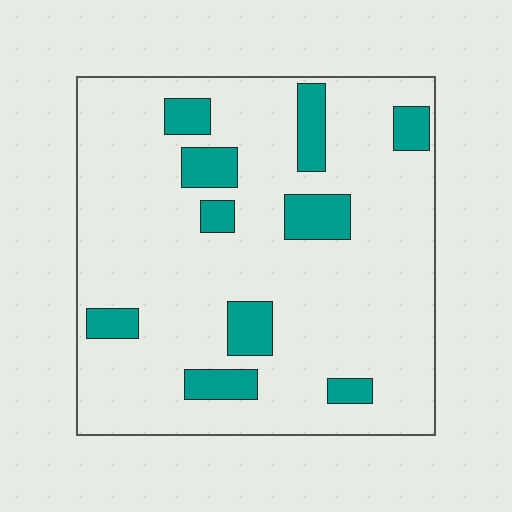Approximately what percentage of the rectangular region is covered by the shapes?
Approximately 15%.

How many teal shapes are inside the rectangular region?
10.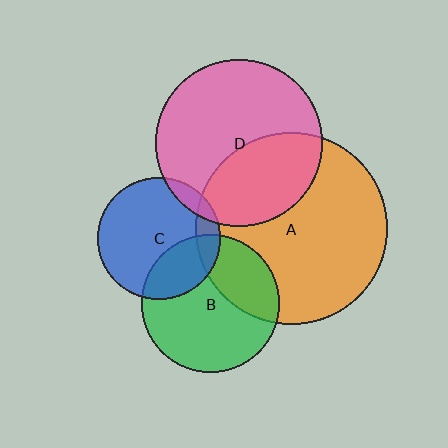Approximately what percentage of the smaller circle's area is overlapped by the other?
Approximately 10%.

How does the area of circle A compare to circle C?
Approximately 2.5 times.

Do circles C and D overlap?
Yes.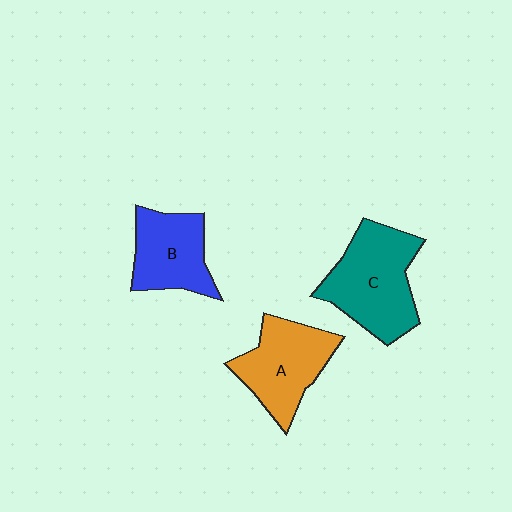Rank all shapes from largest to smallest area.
From largest to smallest: C (teal), A (orange), B (blue).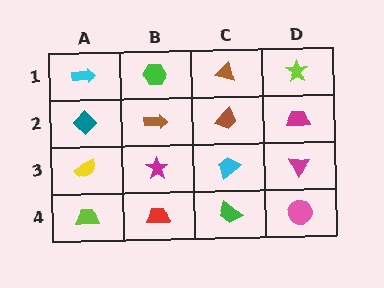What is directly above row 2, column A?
A cyan arrow.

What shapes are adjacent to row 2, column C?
A brown triangle (row 1, column C), a cyan trapezoid (row 3, column C), a brown arrow (row 2, column B), a magenta trapezoid (row 2, column D).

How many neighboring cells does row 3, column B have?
4.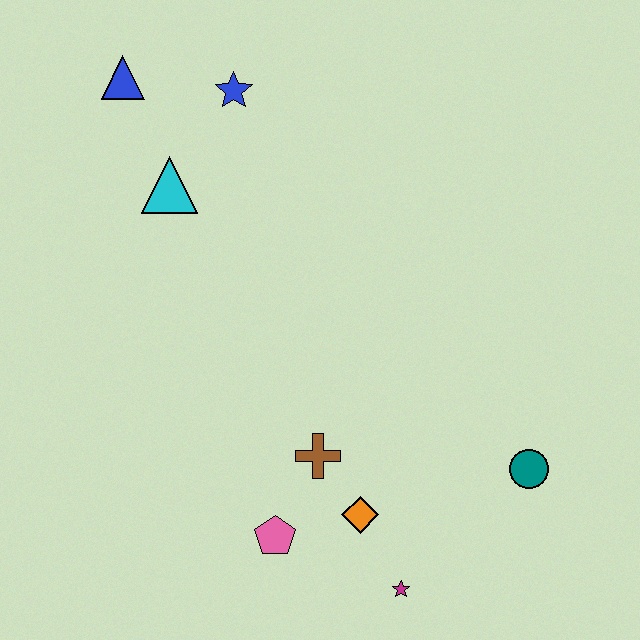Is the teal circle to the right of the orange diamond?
Yes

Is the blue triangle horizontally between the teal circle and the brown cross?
No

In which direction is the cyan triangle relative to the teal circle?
The cyan triangle is to the left of the teal circle.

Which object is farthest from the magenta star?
The blue triangle is farthest from the magenta star.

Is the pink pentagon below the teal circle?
Yes